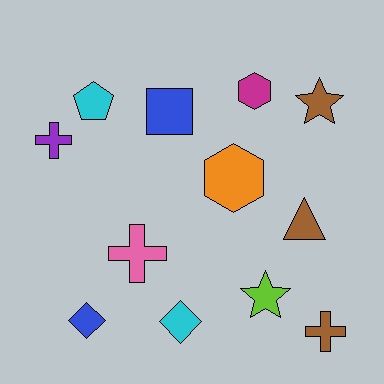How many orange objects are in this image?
There is 1 orange object.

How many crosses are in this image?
There are 3 crosses.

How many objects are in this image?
There are 12 objects.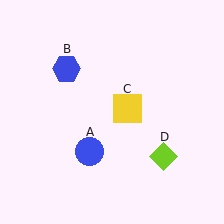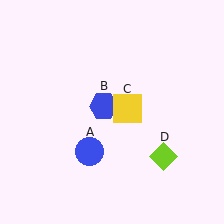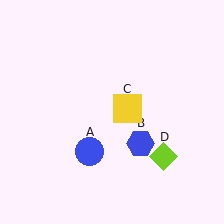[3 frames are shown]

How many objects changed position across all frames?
1 object changed position: blue hexagon (object B).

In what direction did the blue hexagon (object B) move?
The blue hexagon (object B) moved down and to the right.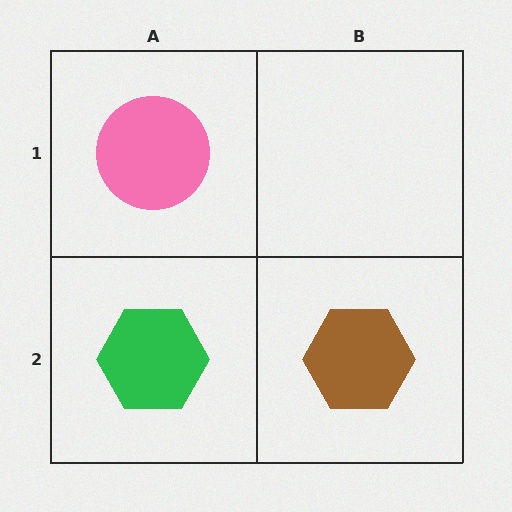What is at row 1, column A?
A pink circle.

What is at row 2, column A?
A green hexagon.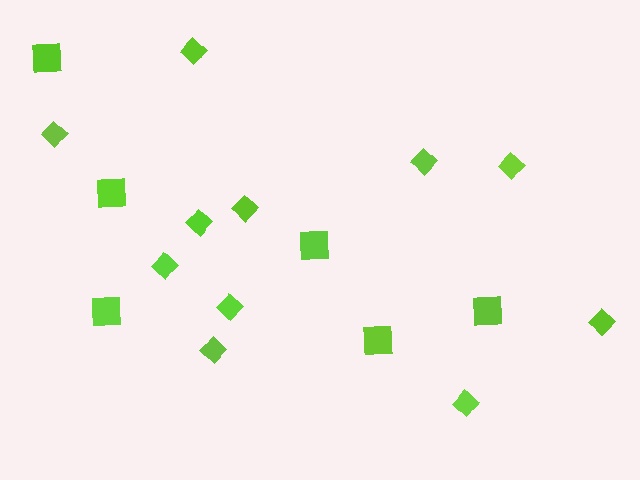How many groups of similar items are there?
There are 2 groups: one group of squares (6) and one group of diamonds (11).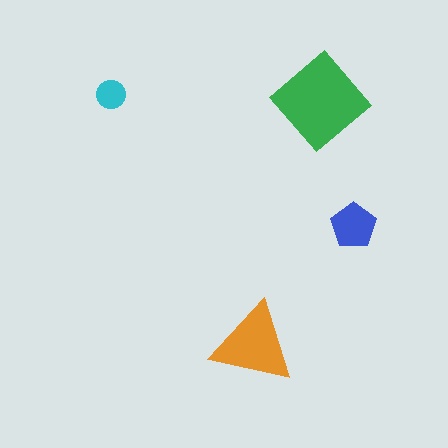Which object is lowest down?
The orange triangle is bottommost.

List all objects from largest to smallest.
The green diamond, the orange triangle, the blue pentagon, the cyan circle.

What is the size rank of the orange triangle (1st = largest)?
2nd.